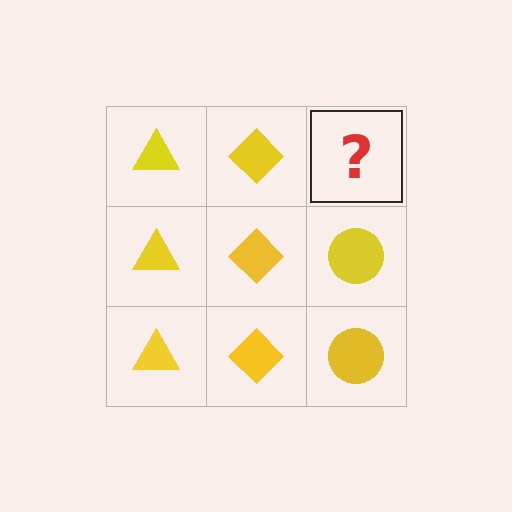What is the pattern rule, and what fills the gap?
The rule is that each column has a consistent shape. The gap should be filled with a yellow circle.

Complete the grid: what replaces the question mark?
The question mark should be replaced with a yellow circle.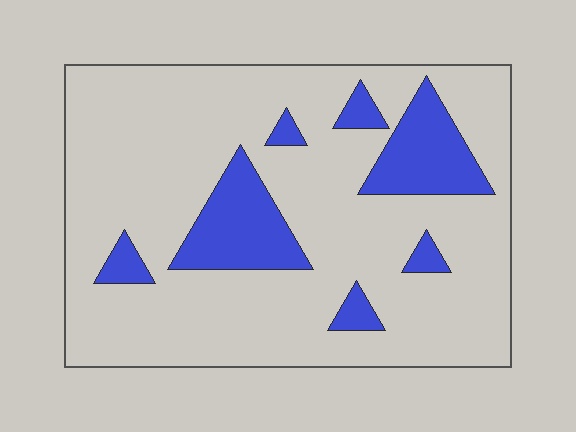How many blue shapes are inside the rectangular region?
7.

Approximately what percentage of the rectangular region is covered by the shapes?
Approximately 20%.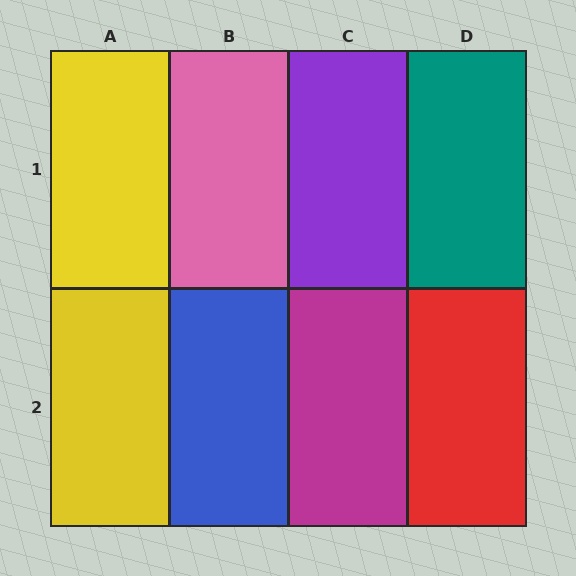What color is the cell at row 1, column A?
Yellow.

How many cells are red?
1 cell is red.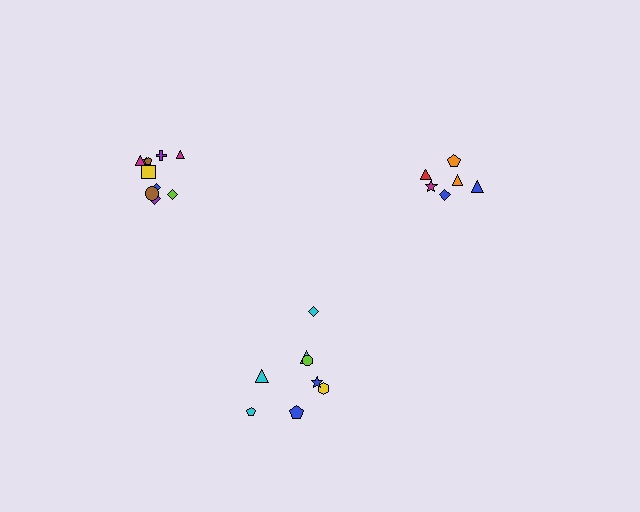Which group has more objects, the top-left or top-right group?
The top-left group.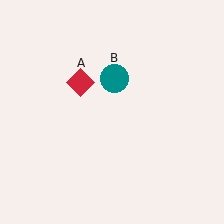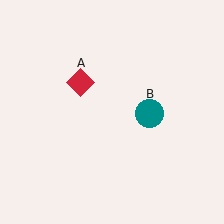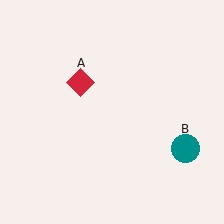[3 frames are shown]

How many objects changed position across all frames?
1 object changed position: teal circle (object B).